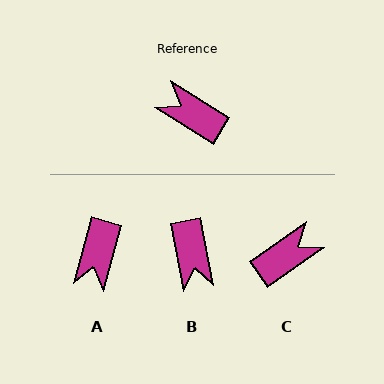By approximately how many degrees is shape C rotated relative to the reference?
Approximately 113 degrees clockwise.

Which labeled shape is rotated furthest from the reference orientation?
B, about 133 degrees away.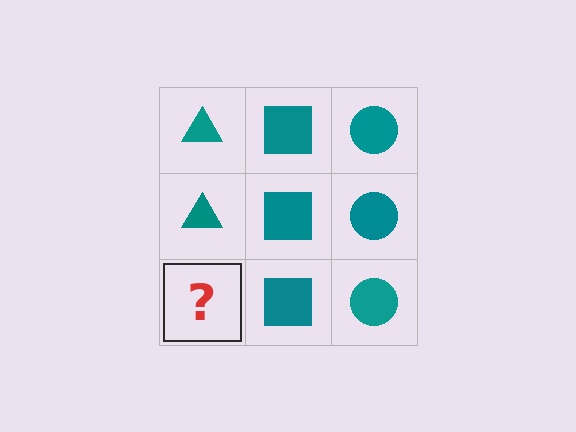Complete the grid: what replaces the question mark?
The question mark should be replaced with a teal triangle.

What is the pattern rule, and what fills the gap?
The rule is that each column has a consistent shape. The gap should be filled with a teal triangle.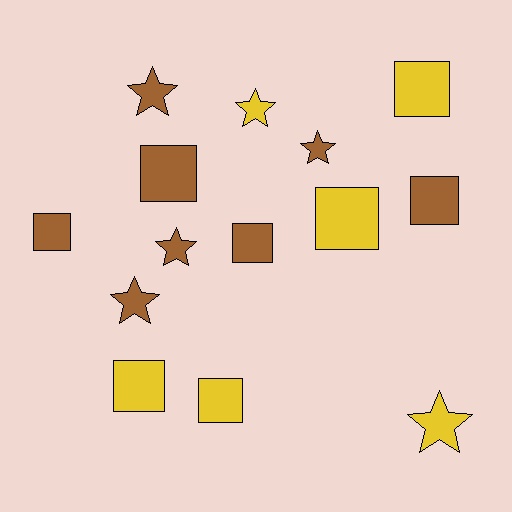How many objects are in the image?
There are 14 objects.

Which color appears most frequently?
Brown, with 8 objects.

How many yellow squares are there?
There are 4 yellow squares.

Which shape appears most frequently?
Square, with 8 objects.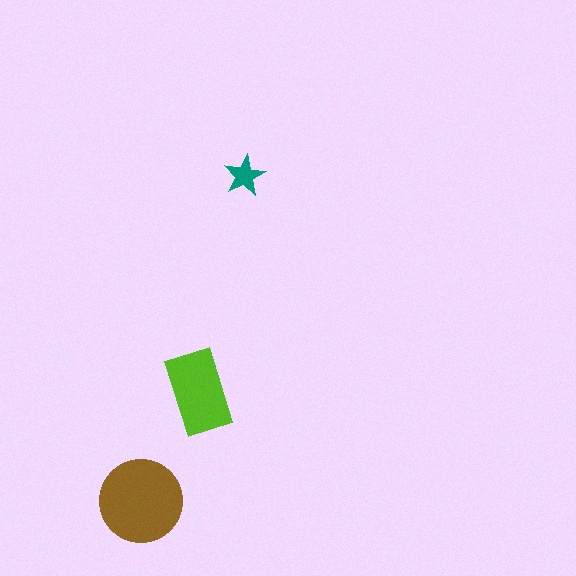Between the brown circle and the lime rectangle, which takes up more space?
The brown circle.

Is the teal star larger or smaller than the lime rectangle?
Smaller.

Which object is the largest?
The brown circle.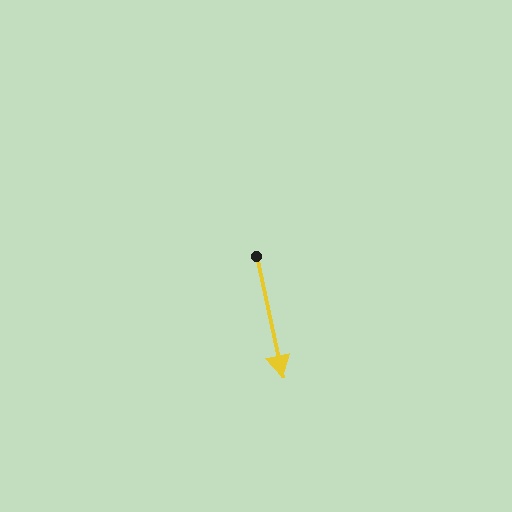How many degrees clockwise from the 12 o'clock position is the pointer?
Approximately 168 degrees.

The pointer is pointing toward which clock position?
Roughly 6 o'clock.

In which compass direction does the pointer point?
South.